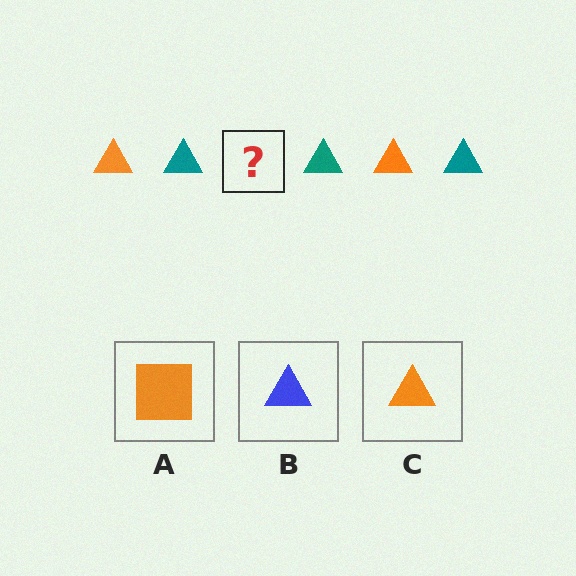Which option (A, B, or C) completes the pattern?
C.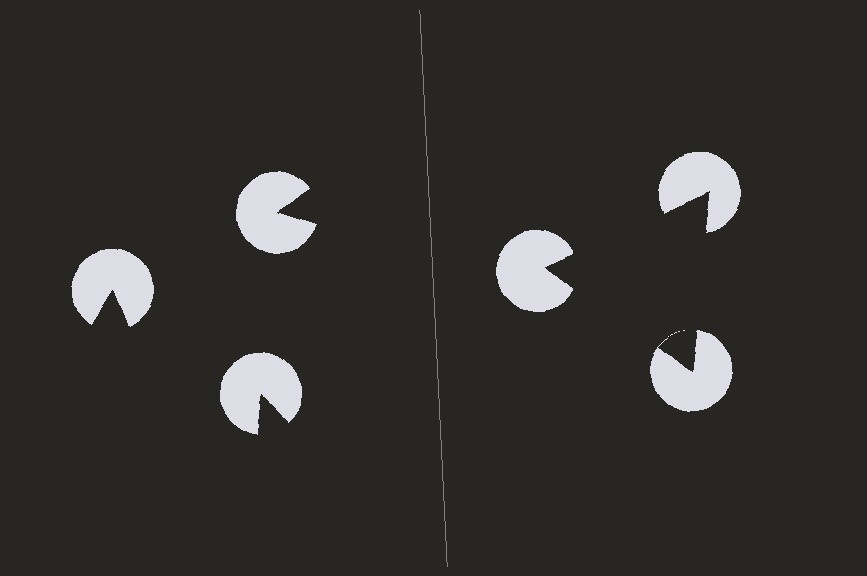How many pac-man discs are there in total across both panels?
6 — 3 on each side.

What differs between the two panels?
The pac-man discs are positioned identically on both sides; only the wedge orientations differ. On the right they align to a triangle; on the left they are misaligned.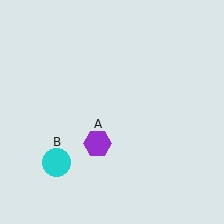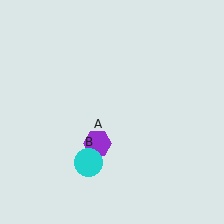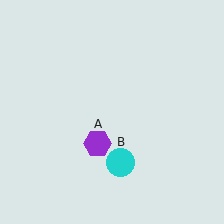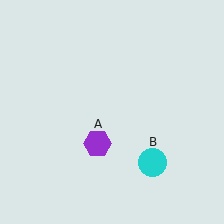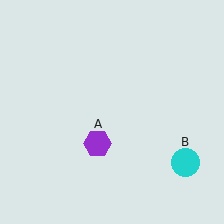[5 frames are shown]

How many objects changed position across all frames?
1 object changed position: cyan circle (object B).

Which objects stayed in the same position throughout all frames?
Purple hexagon (object A) remained stationary.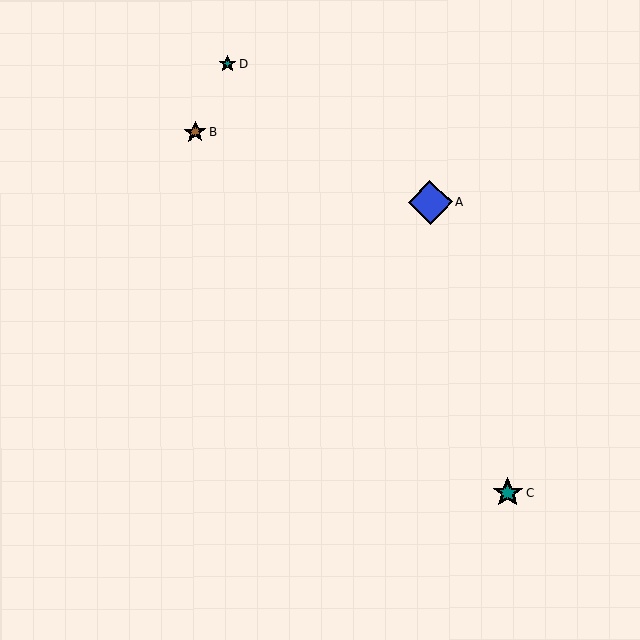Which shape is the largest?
The blue diamond (labeled A) is the largest.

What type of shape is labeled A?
Shape A is a blue diamond.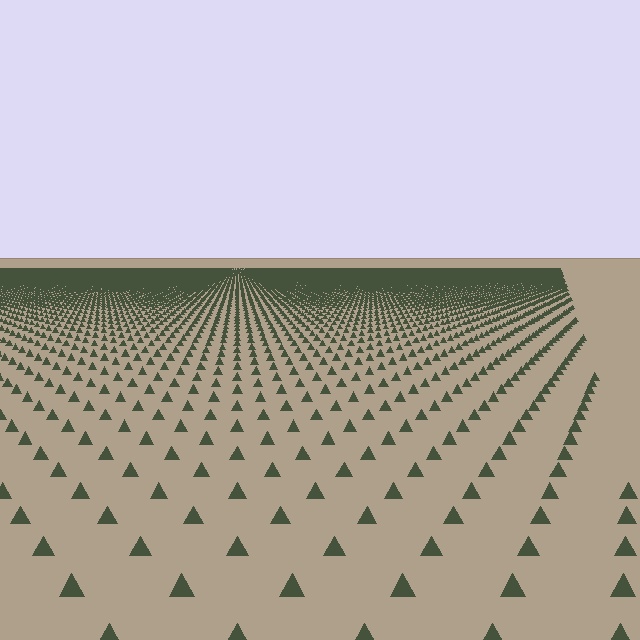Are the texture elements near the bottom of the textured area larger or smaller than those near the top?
Larger. Near the bottom, elements are closer to the viewer and appear at a bigger on-screen size.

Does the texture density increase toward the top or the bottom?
Density increases toward the top.